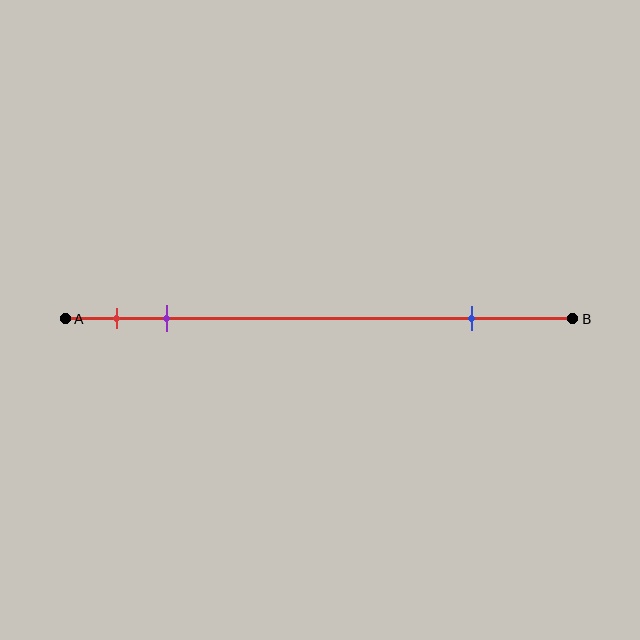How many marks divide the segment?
There are 3 marks dividing the segment.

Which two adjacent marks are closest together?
The red and purple marks are the closest adjacent pair.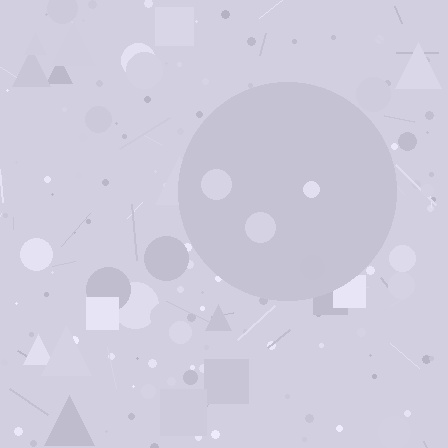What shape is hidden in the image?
A circle is hidden in the image.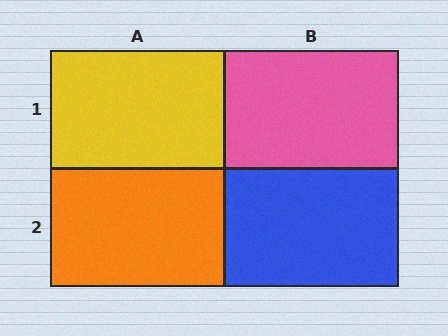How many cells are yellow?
1 cell is yellow.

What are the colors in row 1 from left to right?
Yellow, pink.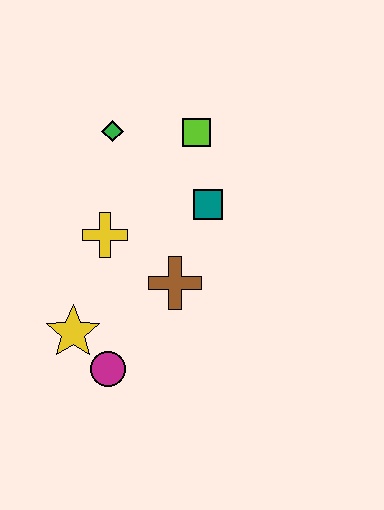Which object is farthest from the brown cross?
The green diamond is farthest from the brown cross.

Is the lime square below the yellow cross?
No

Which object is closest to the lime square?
The teal square is closest to the lime square.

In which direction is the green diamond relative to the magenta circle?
The green diamond is above the magenta circle.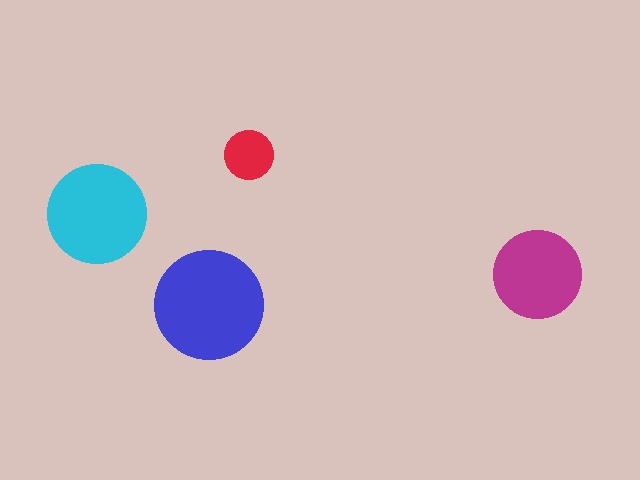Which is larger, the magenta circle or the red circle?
The magenta one.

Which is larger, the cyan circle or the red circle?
The cyan one.